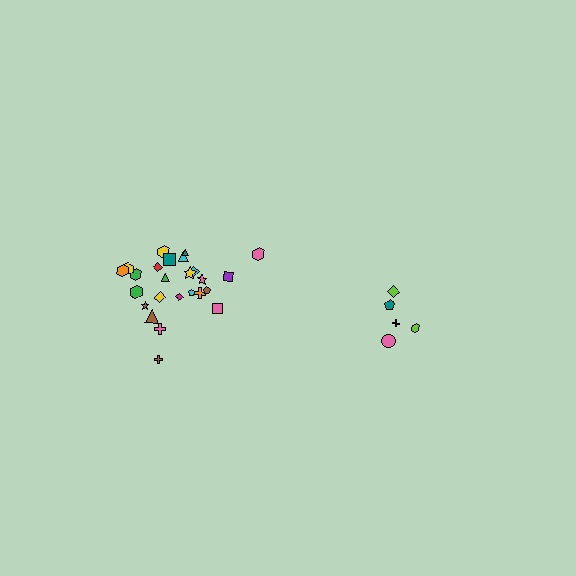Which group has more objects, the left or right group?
The left group.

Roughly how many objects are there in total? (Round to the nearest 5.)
Roughly 30 objects in total.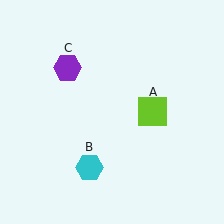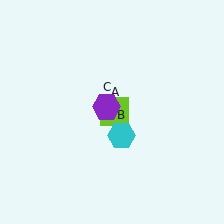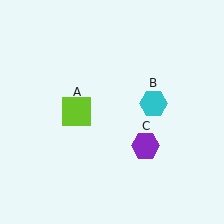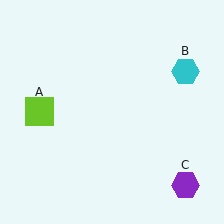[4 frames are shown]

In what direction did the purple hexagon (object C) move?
The purple hexagon (object C) moved down and to the right.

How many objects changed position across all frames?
3 objects changed position: lime square (object A), cyan hexagon (object B), purple hexagon (object C).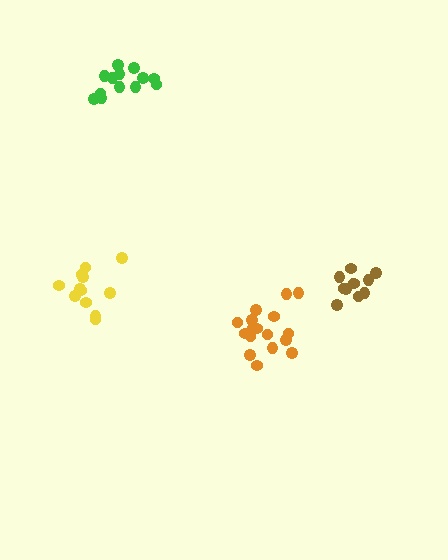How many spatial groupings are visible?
There are 4 spatial groupings.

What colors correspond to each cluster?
The clusters are colored: yellow, orange, green, brown.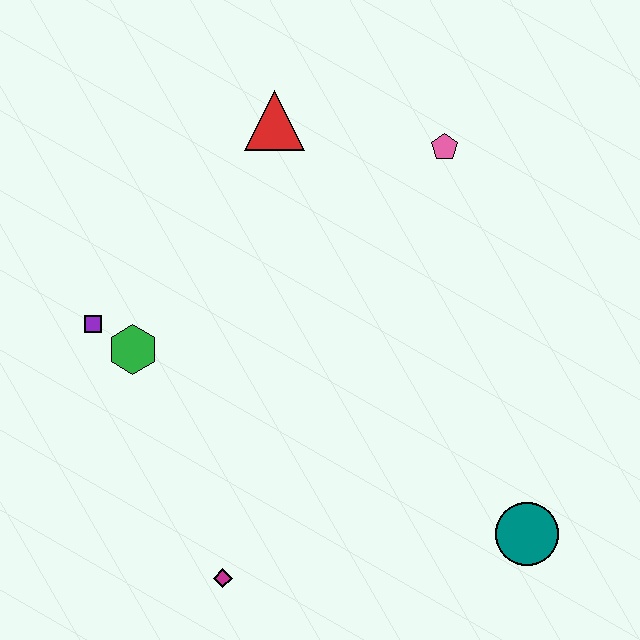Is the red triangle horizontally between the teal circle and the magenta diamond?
Yes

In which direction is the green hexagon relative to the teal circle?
The green hexagon is to the left of the teal circle.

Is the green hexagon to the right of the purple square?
Yes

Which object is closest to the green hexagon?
The purple square is closest to the green hexagon.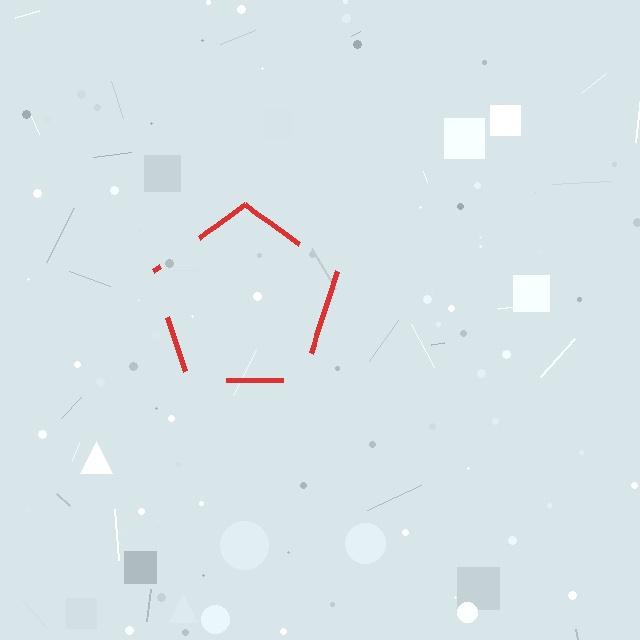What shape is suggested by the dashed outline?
The dashed outline suggests a pentagon.